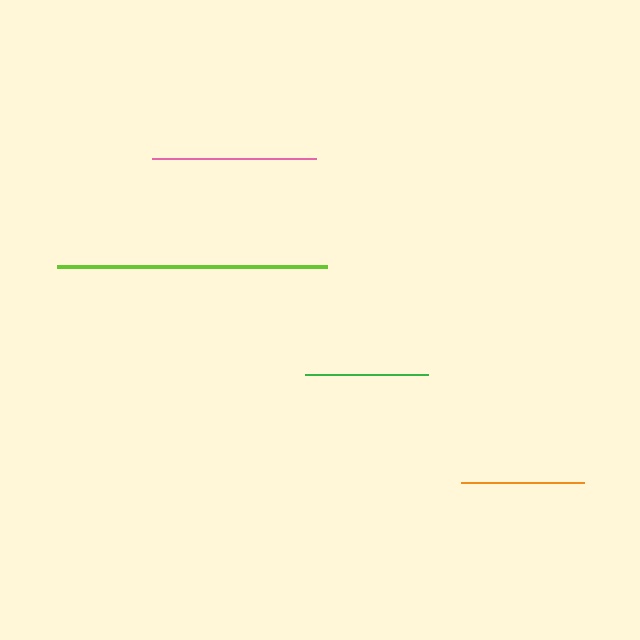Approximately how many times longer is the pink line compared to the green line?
The pink line is approximately 1.3 times the length of the green line.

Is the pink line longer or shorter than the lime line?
The lime line is longer than the pink line.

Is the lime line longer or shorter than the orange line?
The lime line is longer than the orange line.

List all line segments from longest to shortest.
From longest to shortest: lime, pink, orange, green.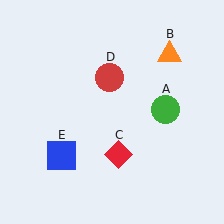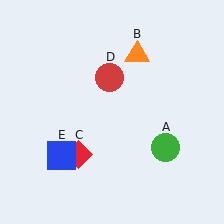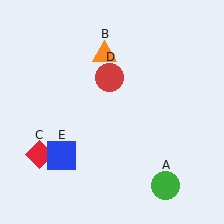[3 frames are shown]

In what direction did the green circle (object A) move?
The green circle (object A) moved down.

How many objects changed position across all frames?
3 objects changed position: green circle (object A), orange triangle (object B), red diamond (object C).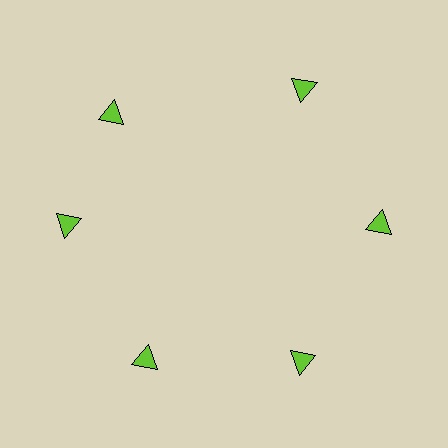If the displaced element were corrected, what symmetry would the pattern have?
It would have 6-fold rotational symmetry — the pattern would map onto itself every 60 degrees.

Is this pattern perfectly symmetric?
No. The 6 lime triangles are arranged in a ring, but one element near the 11 o'clock position is rotated out of alignment along the ring, breaking the 6-fold rotational symmetry.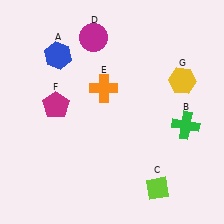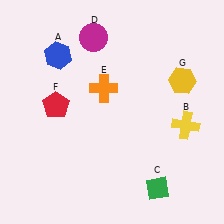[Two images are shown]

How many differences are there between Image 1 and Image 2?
There are 3 differences between the two images.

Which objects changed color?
B changed from green to yellow. C changed from lime to green. F changed from magenta to red.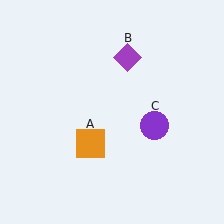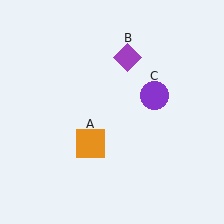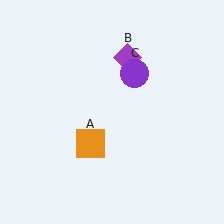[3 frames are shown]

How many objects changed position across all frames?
1 object changed position: purple circle (object C).